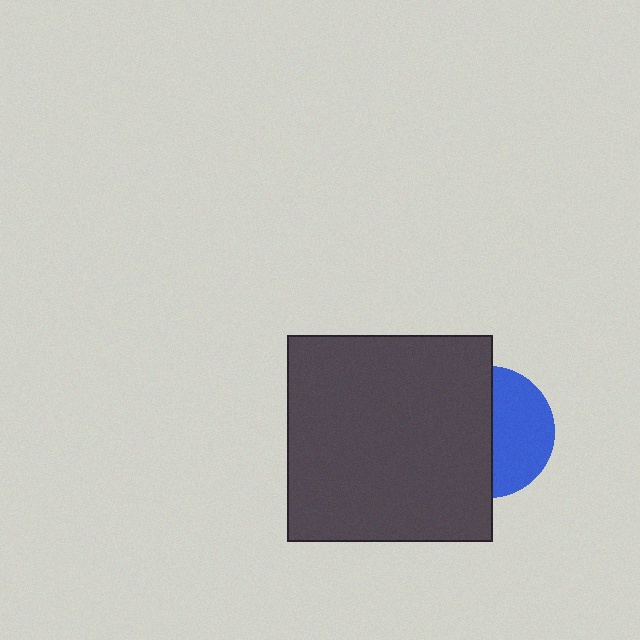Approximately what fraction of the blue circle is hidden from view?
Roughly 55% of the blue circle is hidden behind the dark gray square.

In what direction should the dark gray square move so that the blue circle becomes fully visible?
The dark gray square should move left. That is the shortest direction to clear the overlap and leave the blue circle fully visible.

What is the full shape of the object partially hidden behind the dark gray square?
The partially hidden object is a blue circle.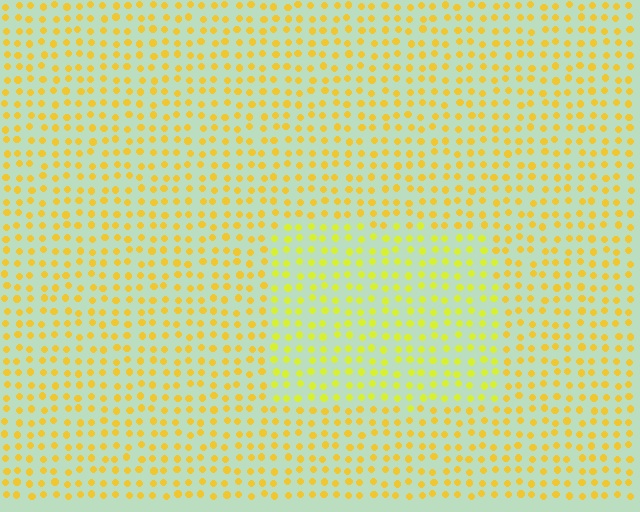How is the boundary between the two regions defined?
The boundary is defined purely by a slight shift in hue (about 21 degrees). Spacing, size, and orientation are identical on both sides.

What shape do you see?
I see a rectangle.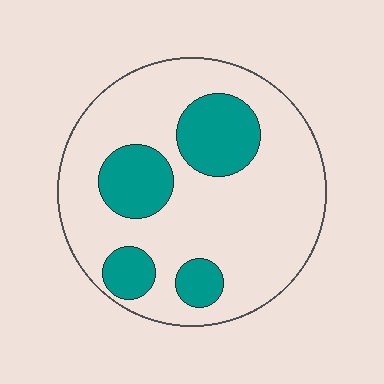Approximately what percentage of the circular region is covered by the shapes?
Approximately 25%.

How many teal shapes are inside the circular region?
4.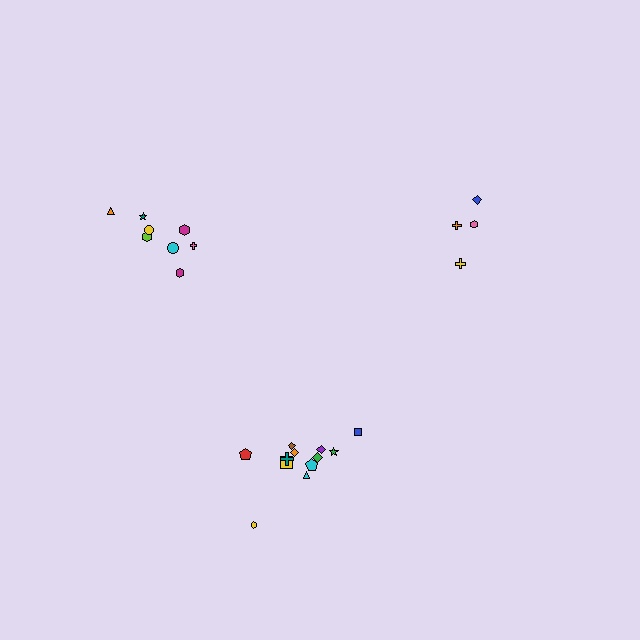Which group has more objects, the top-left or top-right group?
The top-left group.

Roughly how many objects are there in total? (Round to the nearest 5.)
Roughly 25 objects in total.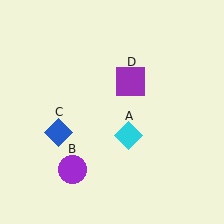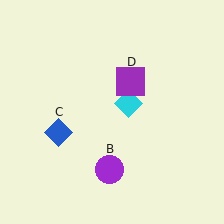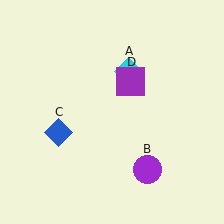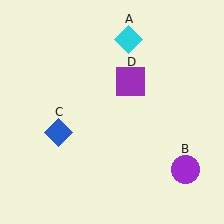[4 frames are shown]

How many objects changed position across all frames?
2 objects changed position: cyan diamond (object A), purple circle (object B).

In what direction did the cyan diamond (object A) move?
The cyan diamond (object A) moved up.